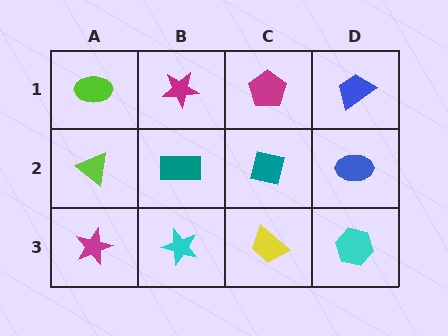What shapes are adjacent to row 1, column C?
A teal square (row 2, column C), a magenta star (row 1, column B), a blue trapezoid (row 1, column D).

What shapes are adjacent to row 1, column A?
A lime triangle (row 2, column A), a magenta star (row 1, column B).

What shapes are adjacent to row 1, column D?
A blue ellipse (row 2, column D), a magenta pentagon (row 1, column C).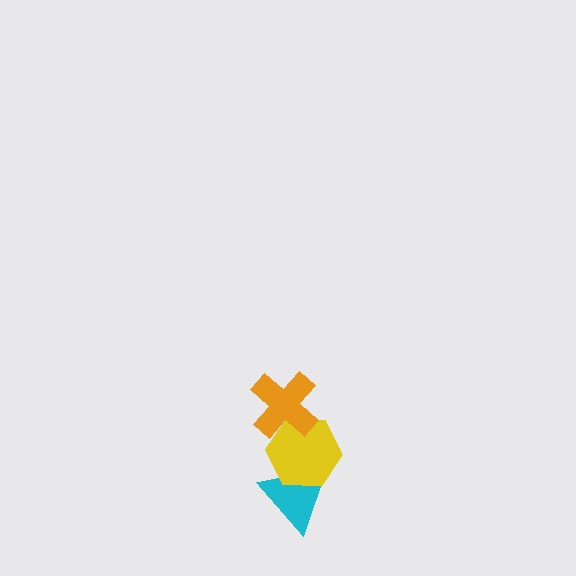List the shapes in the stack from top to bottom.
From top to bottom: the orange cross, the yellow hexagon, the cyan triangle.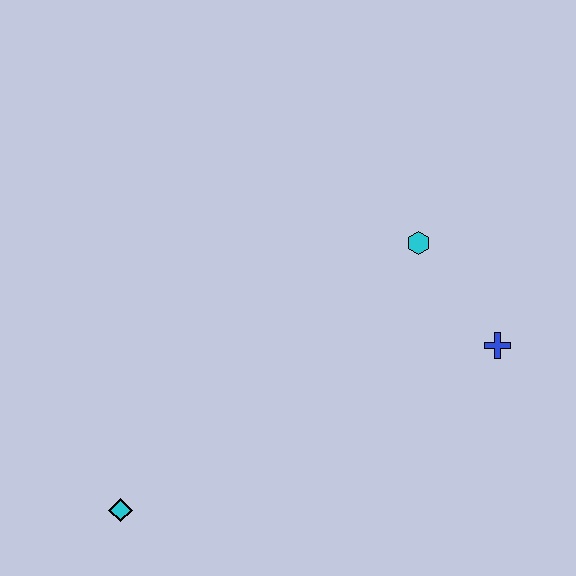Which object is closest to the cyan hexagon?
The blue cross is closest to the cyan hexagon.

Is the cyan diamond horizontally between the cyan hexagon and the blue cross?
No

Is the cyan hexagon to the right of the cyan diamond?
Yes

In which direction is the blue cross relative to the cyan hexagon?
The blue cross is below the cyan hexagon.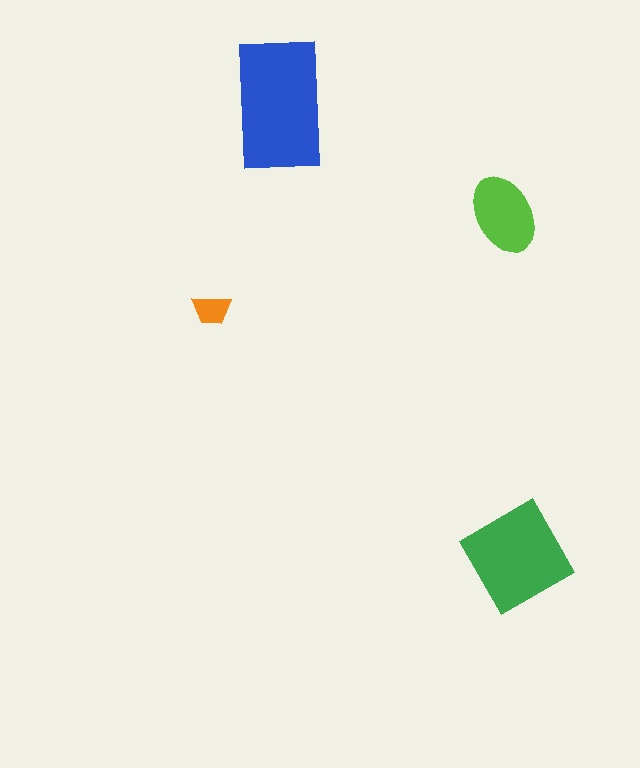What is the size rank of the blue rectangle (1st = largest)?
1st.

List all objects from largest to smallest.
The blue rectangle, the green diamond, the lime ellipse, the orange trapezoid.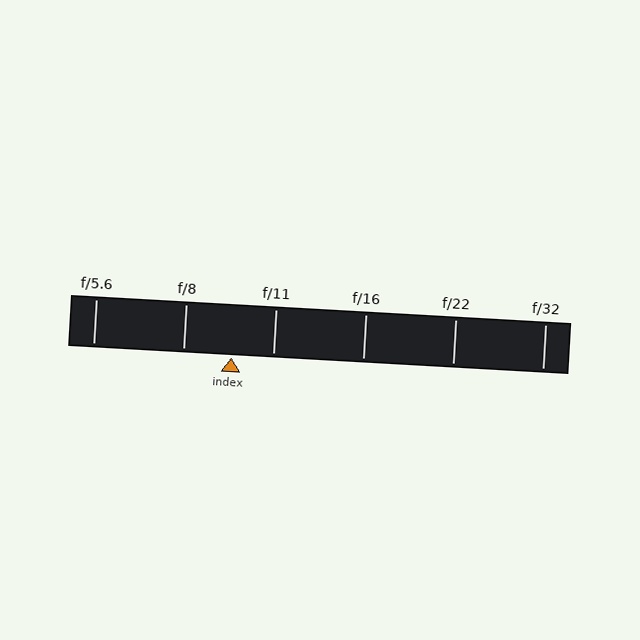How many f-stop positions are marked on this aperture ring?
There are 6 f-stop positions marked.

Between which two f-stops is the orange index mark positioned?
The index mark is between f/8 and f/11.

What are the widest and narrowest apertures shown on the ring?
The widest aperture shown is f/5.6 and the narrowest is f/32.